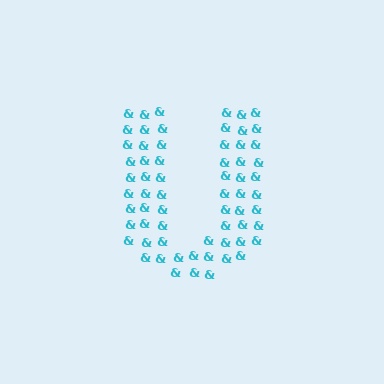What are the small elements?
The small elements are ampersands.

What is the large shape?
The large shape is the letter U.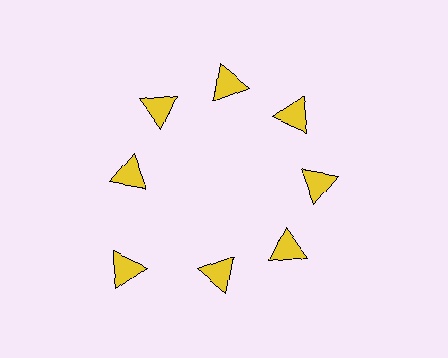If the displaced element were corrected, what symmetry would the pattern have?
It would have 8-fold rotational symmetry — the pattern would map onto itself every 45 degrees.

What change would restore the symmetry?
The symmetry would be restored by moving it inward, back onto the ring so that all 8 triangles sit at equal angles and equal distance from the center.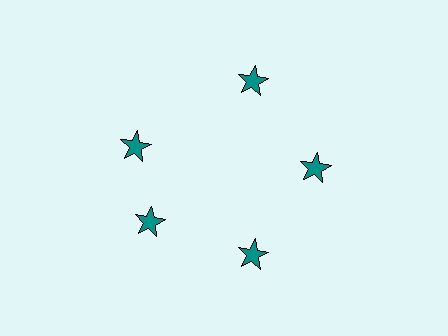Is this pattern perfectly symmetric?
No. The 5 teal stars are arranged in a ring, but one element near the 10 o'clock position is rotated out of alignment along the ring, breaking the 5-fold rotational symmetry.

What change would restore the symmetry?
The symmetry would be restored by rotating it back into even spacing with its neighbors so that all 5 stars sit at equal angles and equal distance from the center.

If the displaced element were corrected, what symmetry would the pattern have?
It would have 5-fold rotational symmetry — the pattern would map onto itself every 72 degrees.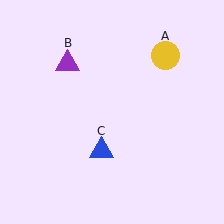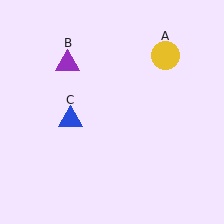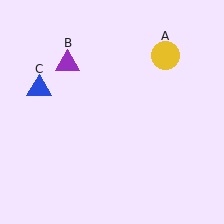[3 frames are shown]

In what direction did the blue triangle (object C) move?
The blue triangle (object C) moved up and to the left.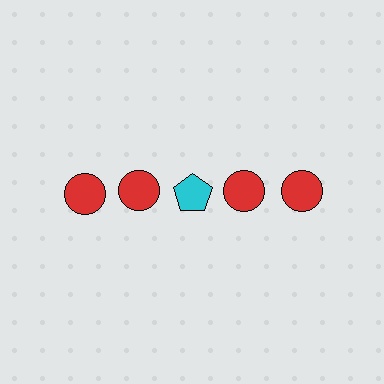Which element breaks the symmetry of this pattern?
The cyan pentagon in the top row, center column breaks the symmetry. All other shapes are red circles.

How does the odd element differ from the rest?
It differs in both color (cyan instead of red) and shape (pentagon instead of circle).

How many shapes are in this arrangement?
There are 5 shapes arranged in a grid pattern.